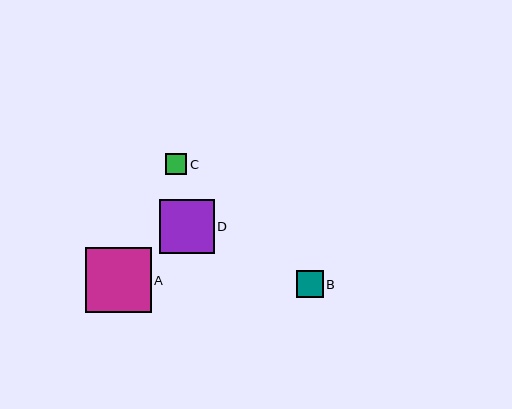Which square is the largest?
Square A is the largest with a size of approximately 66 pixels.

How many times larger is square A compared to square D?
Square A is approximately 1.2 times the size of square D.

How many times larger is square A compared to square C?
Square A is approximately 3.1 times the size of square C.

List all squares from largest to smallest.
From largest to smallest: A, D, B, C.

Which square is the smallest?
Square C is the smallest with a size of approximately 21 pixels.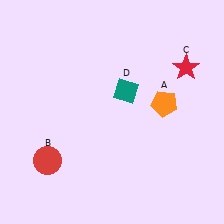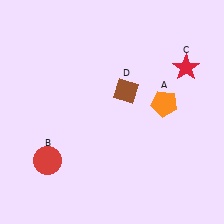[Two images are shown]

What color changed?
The diamond (D) changed from teal in Image 1 to brown in Image 2.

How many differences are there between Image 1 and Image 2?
There is 1 difference between the two images.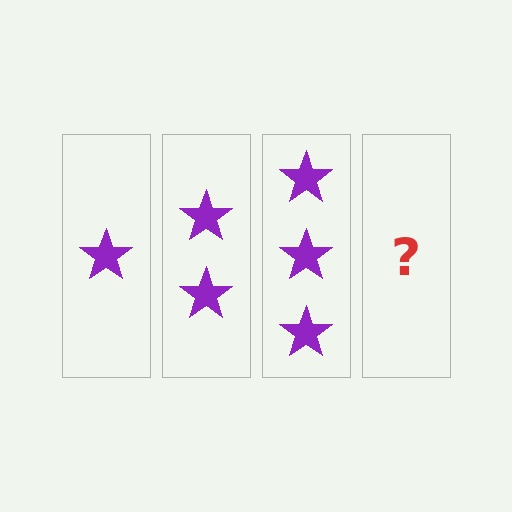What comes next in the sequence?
The next element should be 4 stars.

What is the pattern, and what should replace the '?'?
The pattern is that each step adds one more star. The '?' should be 4 stars.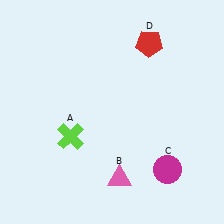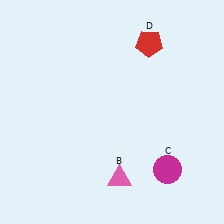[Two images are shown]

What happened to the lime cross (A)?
The lime cross (A) was removed in Image 2. It was in the bottom-left area of Image 1.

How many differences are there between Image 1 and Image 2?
There is 1 difference between the two images.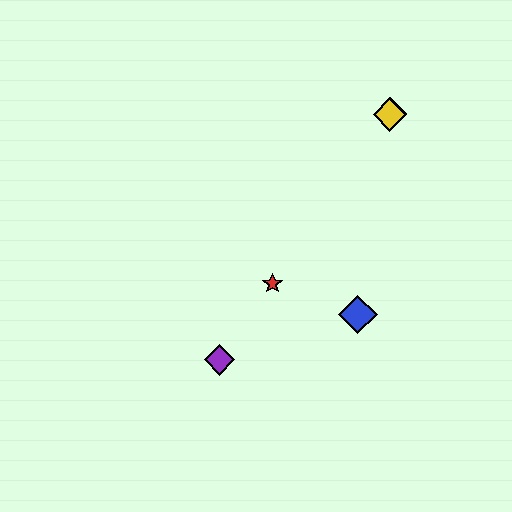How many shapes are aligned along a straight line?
4 shapes (the red star, the green diamond, the yellow diamond, the purple diamond) are aligned along a straight line.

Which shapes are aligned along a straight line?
The red star, the green diamond, the yellow diamond, the purple diamond are aligned along a straight line.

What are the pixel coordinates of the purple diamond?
The purple diamond is at (220, 360).